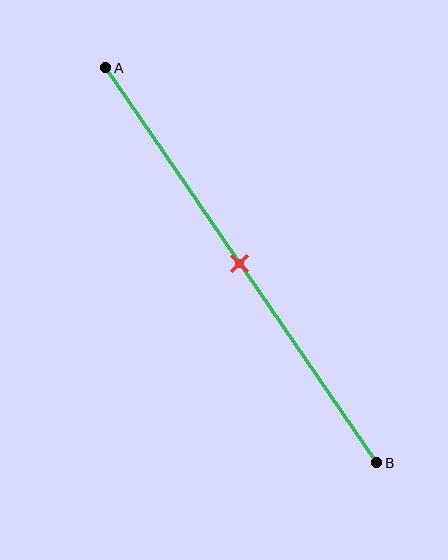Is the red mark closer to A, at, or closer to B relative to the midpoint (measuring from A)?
The red mark is approximately at the midpoint of segment AB.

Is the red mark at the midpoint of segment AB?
Yes, the mark is approximately at the midpoint.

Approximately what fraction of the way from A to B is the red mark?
The red mark is approximately 50% of the way from A to B.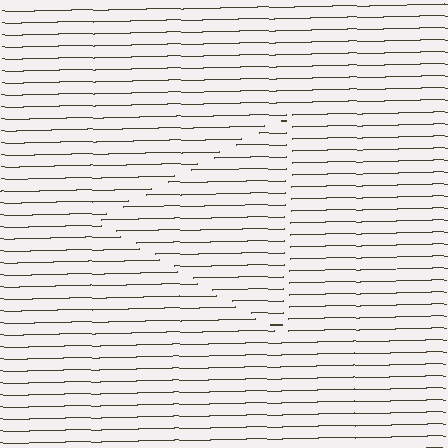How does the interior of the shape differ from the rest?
The interior of the shape contains the same grating, shifted by half a period — the contour is defined by the phase discontinuity where line-ends from the inner and outer gratings abut.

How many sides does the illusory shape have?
3 sides — the line-ends trace a triangle.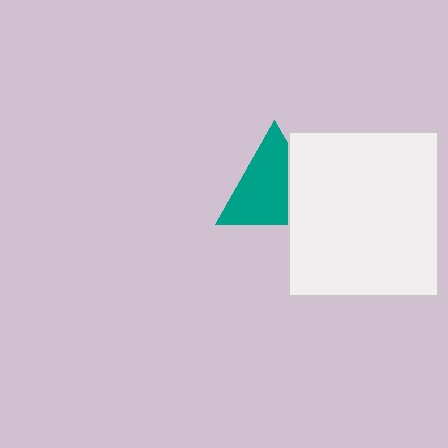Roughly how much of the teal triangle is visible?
Most of it is visible (roughly 69%).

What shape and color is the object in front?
The object in front is a white rectangle.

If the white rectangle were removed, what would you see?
You would see the complete teal triangle.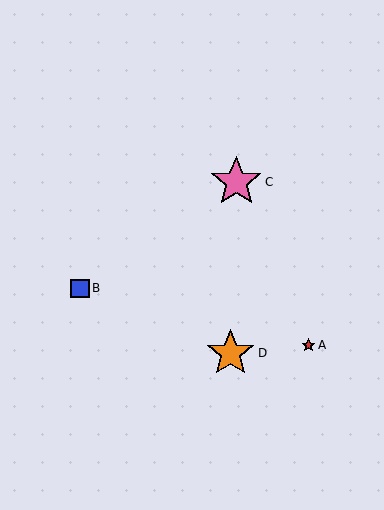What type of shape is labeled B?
Shape B is a blue square.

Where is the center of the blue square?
The center of the blue square is at (80, 288).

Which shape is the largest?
The pink star (labeled C) is the largest.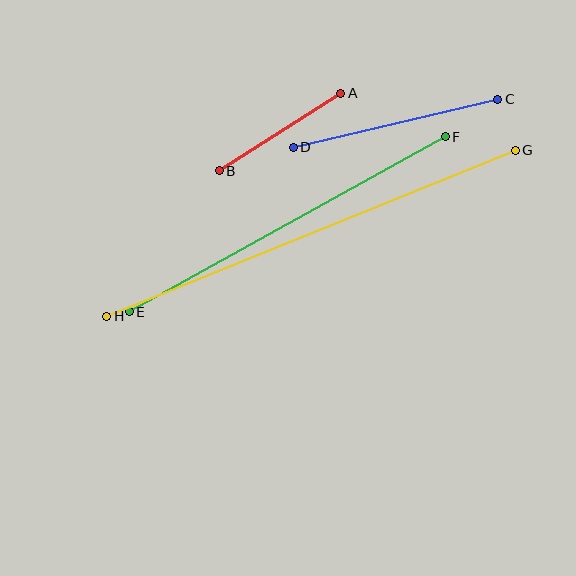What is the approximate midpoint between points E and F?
The midpoint is at approximately (287, 224) pixels.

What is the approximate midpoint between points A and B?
The midpoint is at approximately (280, 132) pixels.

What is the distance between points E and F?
The distance is approximately 362 pixels.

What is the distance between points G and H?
The distance is approximately 441 pixels.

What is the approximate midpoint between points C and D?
The midpoint is at approximately (395, 123) pixels.